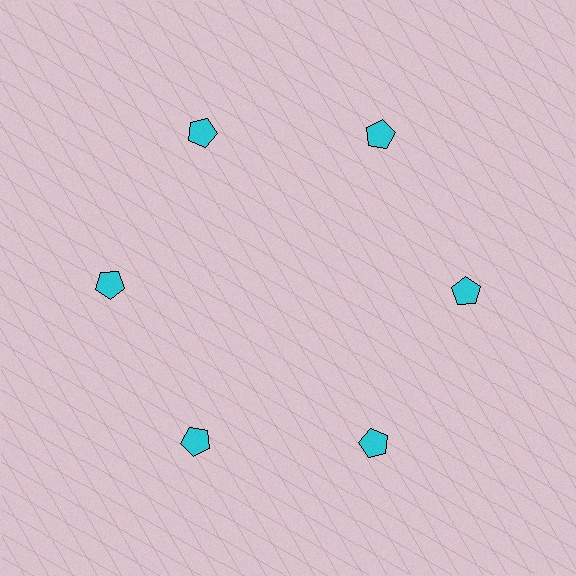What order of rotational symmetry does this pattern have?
This pattern has 6-fold rotational symmetry.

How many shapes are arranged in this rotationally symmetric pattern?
There are 6 shapes, arranged in 6 groups of 1.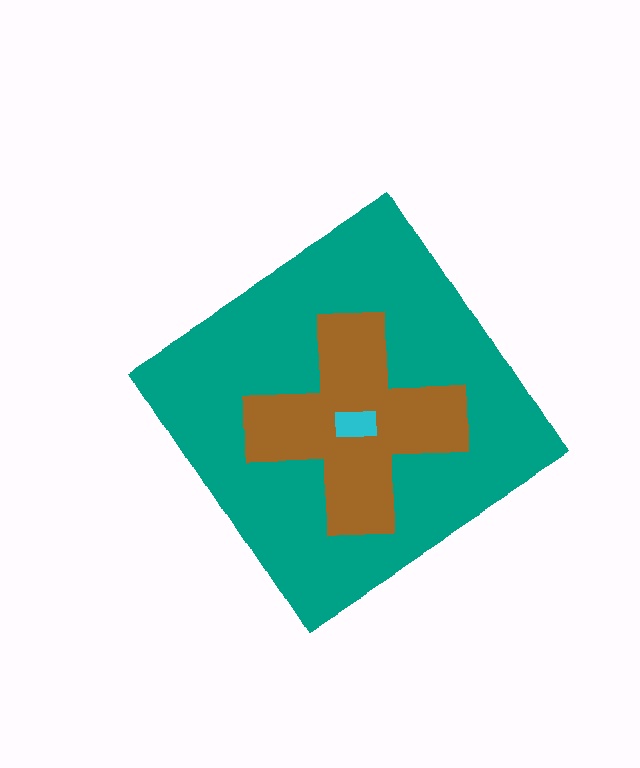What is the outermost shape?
The teal diamond.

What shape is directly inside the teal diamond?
The brown cross.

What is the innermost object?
The cyan rectangle.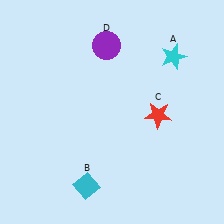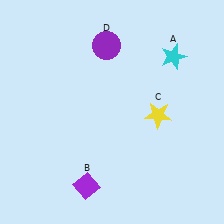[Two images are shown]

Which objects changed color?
B changed from cyan to purple. C changed from red to yellow.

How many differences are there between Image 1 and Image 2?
There are 2 differences between the two images.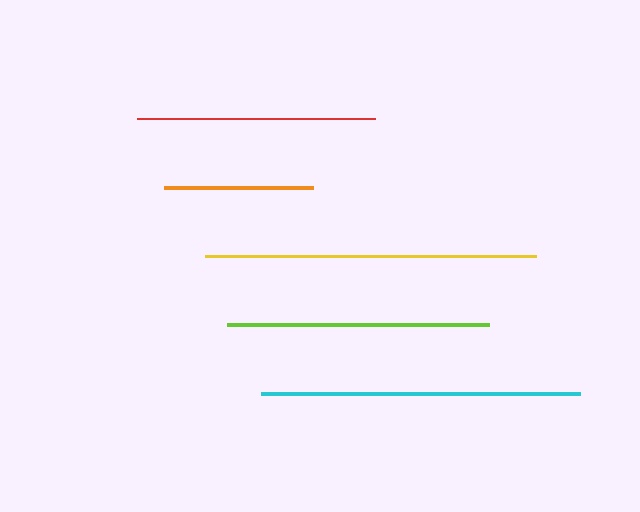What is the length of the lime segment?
The lime segment is approximately 262 pixels long.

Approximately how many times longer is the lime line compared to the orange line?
The lime line is approximately 1.8 times the length of the orange line.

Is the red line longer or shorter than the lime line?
The lime line is longer than the red line.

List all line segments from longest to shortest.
From longest to shortest: yellow, cyan, lime, red, orange.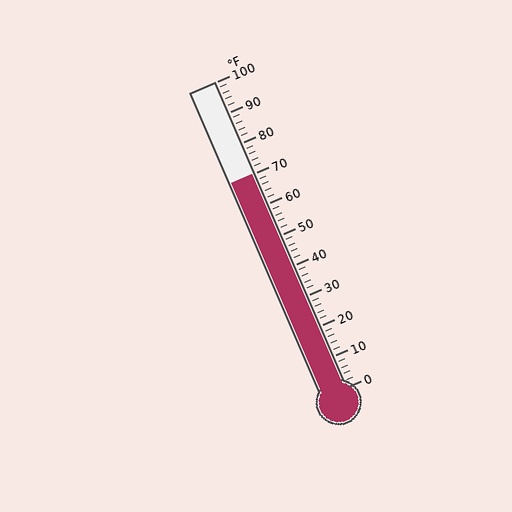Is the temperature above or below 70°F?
The temperature is at 70°F.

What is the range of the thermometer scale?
The thermometer scale ranges from 0°F to 100°F.